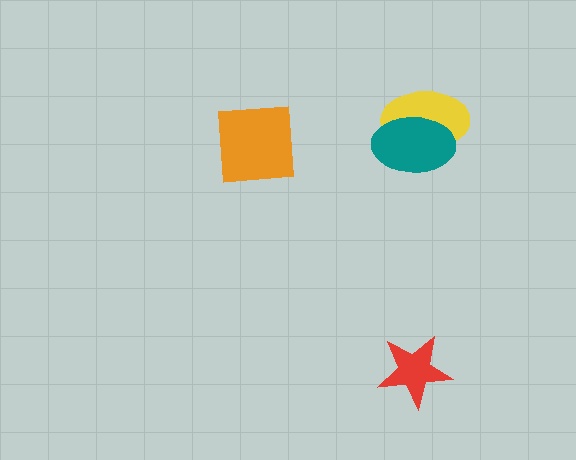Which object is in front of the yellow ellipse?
The teal ellipse is in front of the yellow ellipse.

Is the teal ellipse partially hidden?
No, no other shape covers it.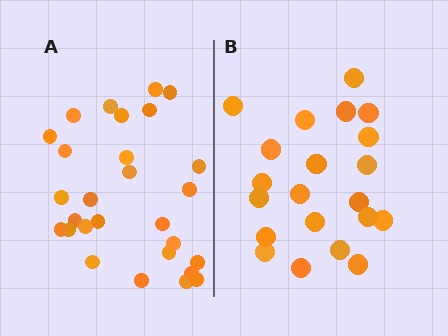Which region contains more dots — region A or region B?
Region A (the left region) has more dots.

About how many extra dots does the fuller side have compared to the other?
Region A has roughly 8 or so more dots than region B.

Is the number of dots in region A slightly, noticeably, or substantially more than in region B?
Region A has noticeably more, but not dramatically so. The ratio is roughly 1.3 to 1.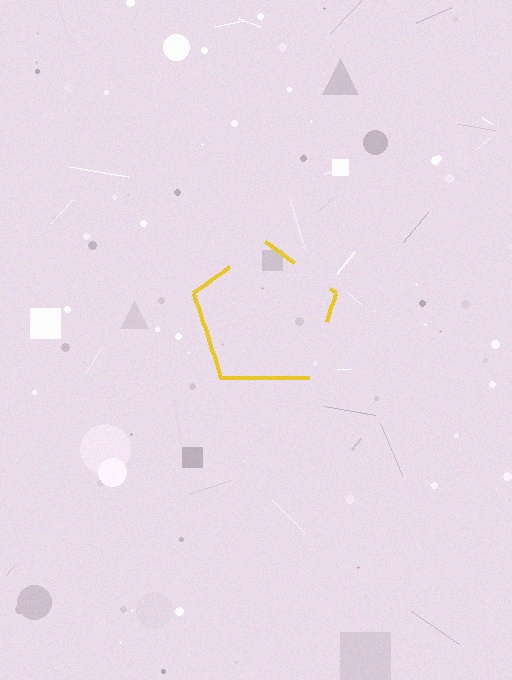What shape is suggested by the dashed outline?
The dashed outline suggests a pentagon.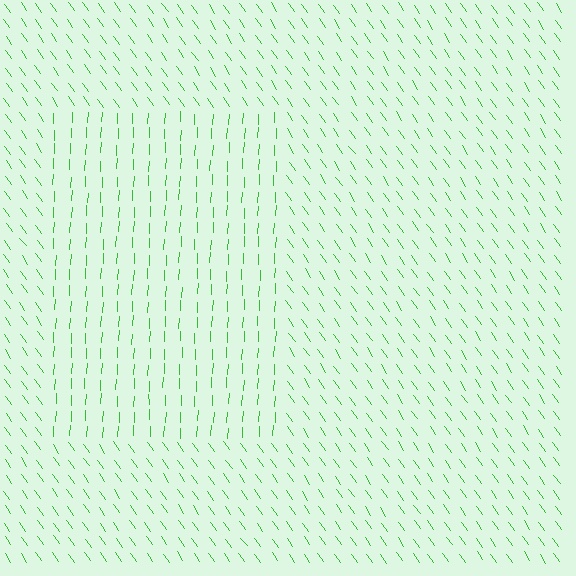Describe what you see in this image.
The image is filled with small green line segments. A rectangle region in the image has lines oriented differently from the surrounding lines, creating a visible texture boundary.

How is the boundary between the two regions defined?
The boundary is defined purely by a change in line orientation (approximately 38 degrees difference). All lines are the same color and thickness.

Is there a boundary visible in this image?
Yes, there is a texture boundary formed by a change in line orientation.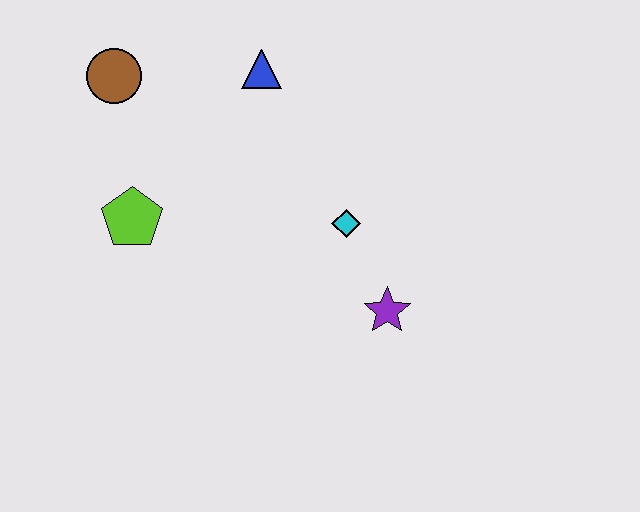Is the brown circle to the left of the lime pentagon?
Yes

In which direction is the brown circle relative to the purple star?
The brown circle is to the left of the purple star.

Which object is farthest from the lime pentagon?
The purple star is farthest from the lime pentagon.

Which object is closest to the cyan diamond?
The purple star is closest to the cyan diamond.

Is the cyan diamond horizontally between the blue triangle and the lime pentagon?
No